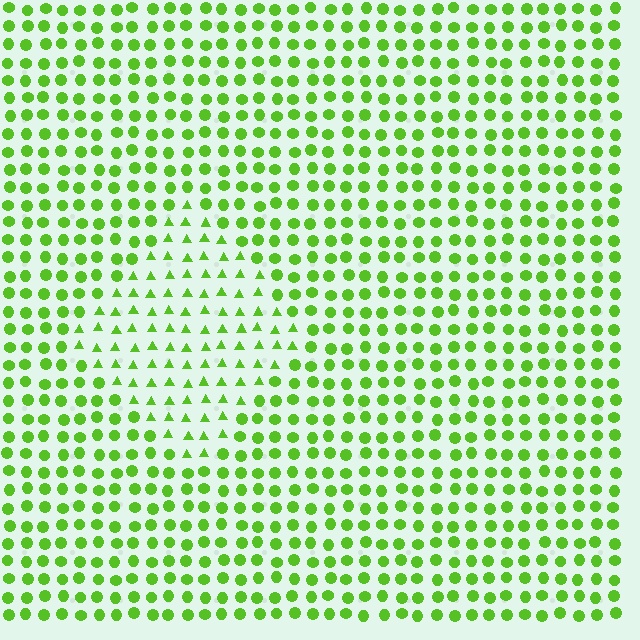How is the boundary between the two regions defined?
The boundary is defined by a change in element shape: triangles inside vs. circles outside. All elements share the same color and spacing.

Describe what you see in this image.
The image is filled with small lime elements arranged in a uniform grid. A diamond-shaped region contains triangles, while the surrounding area contains circles. The boundary is defined purely by the change in element shape.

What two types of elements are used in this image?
The image uses triangles inside the diamond region and circles outside it.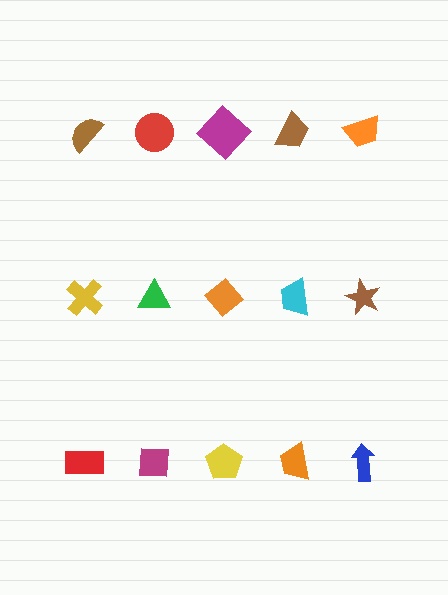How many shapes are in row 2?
5 shapes.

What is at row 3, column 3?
A yellow pentagon.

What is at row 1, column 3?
A magenta diamond.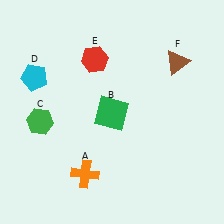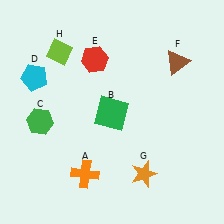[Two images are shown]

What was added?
An orange star (G), a lime diamond (H) were added in Image 2.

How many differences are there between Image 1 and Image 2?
There are 2 differences between the two images.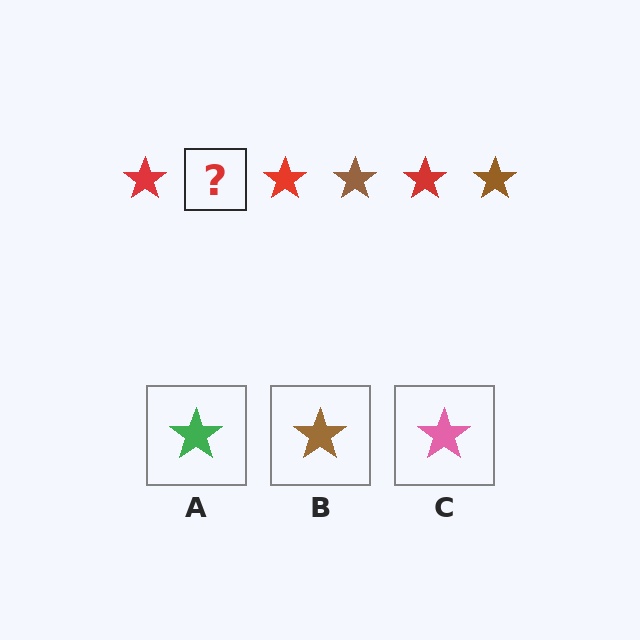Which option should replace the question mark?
Option B.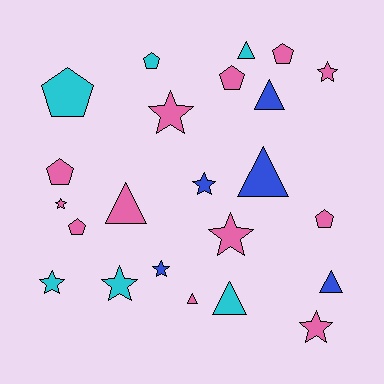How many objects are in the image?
There are 23 objects.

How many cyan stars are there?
There are 2 cyan stars.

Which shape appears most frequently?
Star, with 9 objects.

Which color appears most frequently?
Pink, with 12 objects.